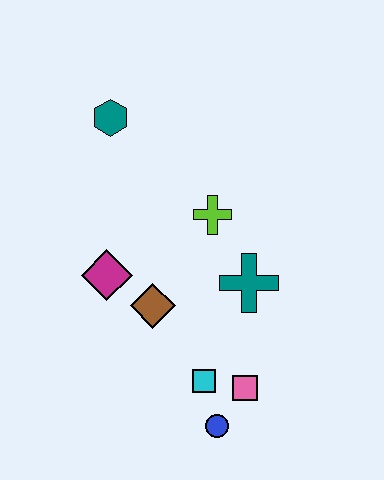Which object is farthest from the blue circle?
The teal hexagon is farthest from the blue circle.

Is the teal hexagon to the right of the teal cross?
No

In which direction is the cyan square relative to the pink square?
The cyan square is to the left of the pink square.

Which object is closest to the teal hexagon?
The lime cross is closest to the teal hexagon.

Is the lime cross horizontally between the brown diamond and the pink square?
Yes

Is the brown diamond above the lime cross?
No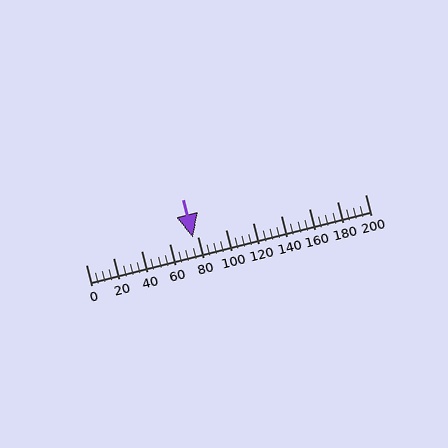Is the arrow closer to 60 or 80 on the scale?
The arrow is closer to 80.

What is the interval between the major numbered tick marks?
The major tick marks are spaced 20 units apart.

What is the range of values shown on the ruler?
The ruler shows values from 0 to 200.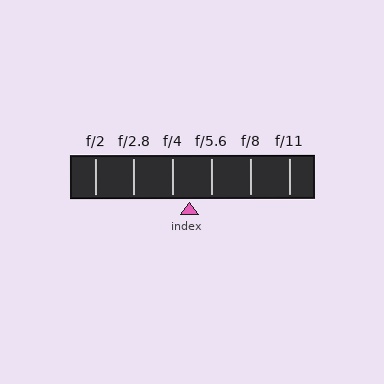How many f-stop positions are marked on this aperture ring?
There are 6 f-stop positions marked.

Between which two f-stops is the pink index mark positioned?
The index mark is between f/4 and f/5.6.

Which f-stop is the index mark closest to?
The index mark is closest to f/4.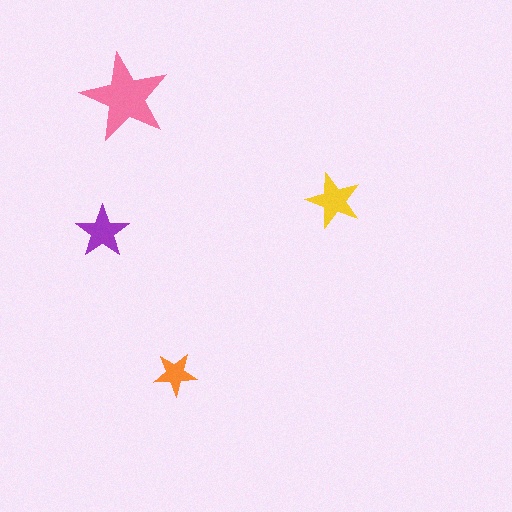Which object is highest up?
The pink star is topmost.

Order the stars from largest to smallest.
the pink one, the yellow one, the purple one, the orange one.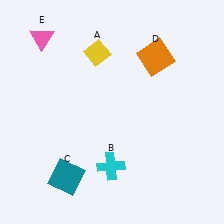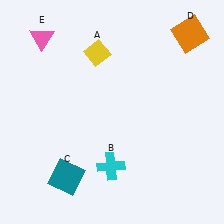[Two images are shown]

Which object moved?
The orange square (D) moved right.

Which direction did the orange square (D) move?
The orange square (D) moved right.